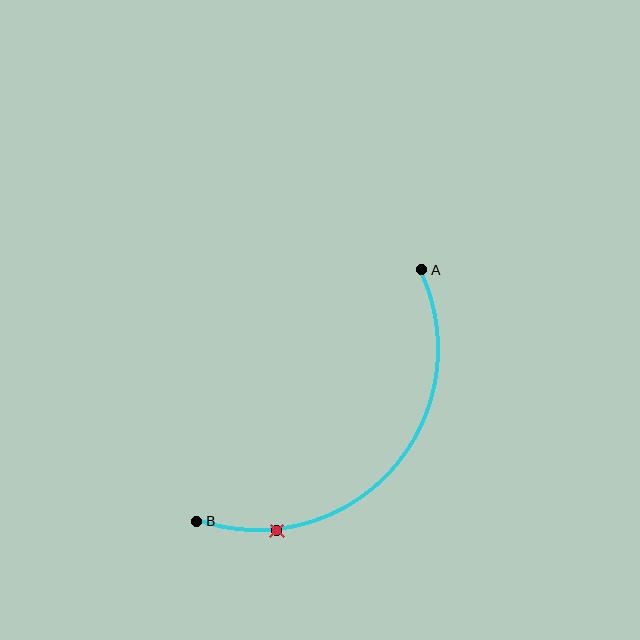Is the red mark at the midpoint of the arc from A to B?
No. The red mark lies on the arc but is closer to endpoint B. The arc midpoint would be at the point on the curve equidistant along the arc from both A and B.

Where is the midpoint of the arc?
The arc midpoint is the point on the curve farthest from the straight line joining A and B. It sits below and to the right of that line.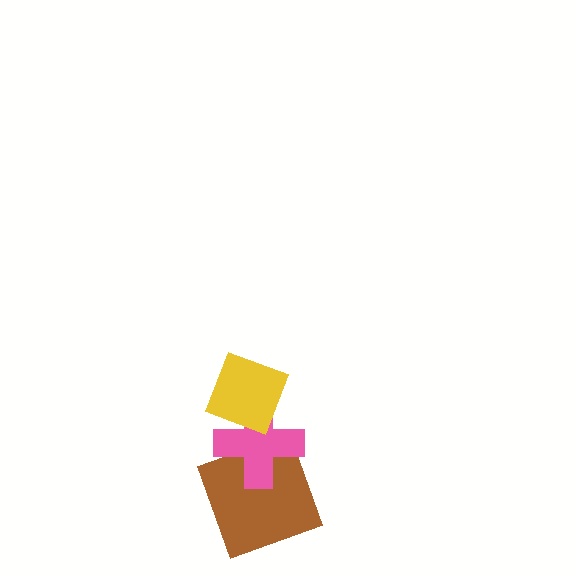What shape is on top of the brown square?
The pink cross is on top of the brown square.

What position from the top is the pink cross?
The pink cross is 2nd from the top.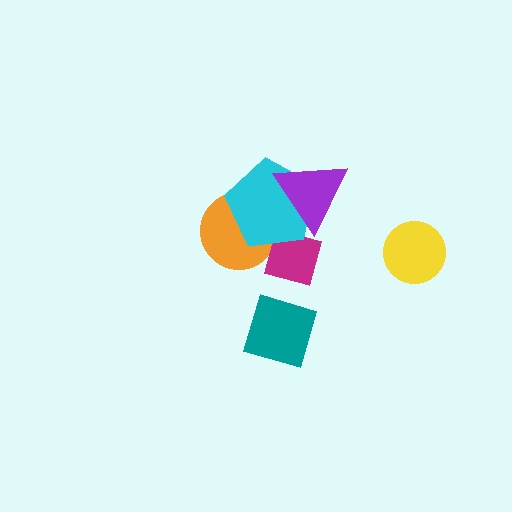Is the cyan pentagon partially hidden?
Yes, it is partially covered by another shape.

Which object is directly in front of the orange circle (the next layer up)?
The magenta square is directly in front of the orange circle.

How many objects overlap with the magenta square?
3 objects overlap with the magenta square.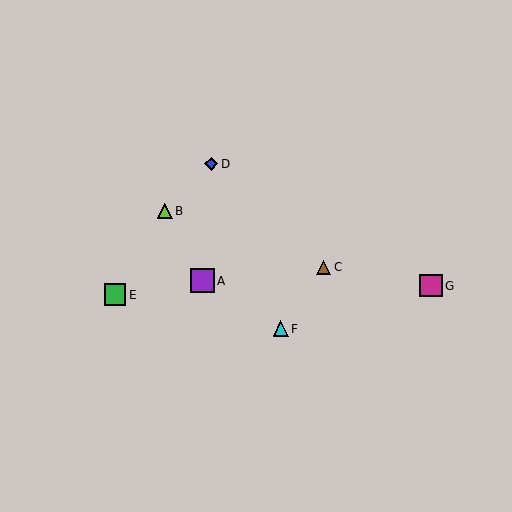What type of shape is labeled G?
Shape G is a magenta square.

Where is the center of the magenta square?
The center of the magenta square is at (431, 286).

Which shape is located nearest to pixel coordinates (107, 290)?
The green square (labeled E) at (115, 295) is nearest to that location.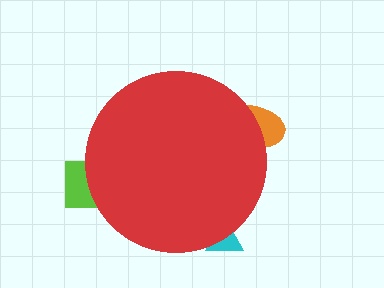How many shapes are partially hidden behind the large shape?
3 shapes are partially hidden.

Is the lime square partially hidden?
Yes, the lime square is partially hidden behind the red circle.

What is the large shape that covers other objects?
A red circle.